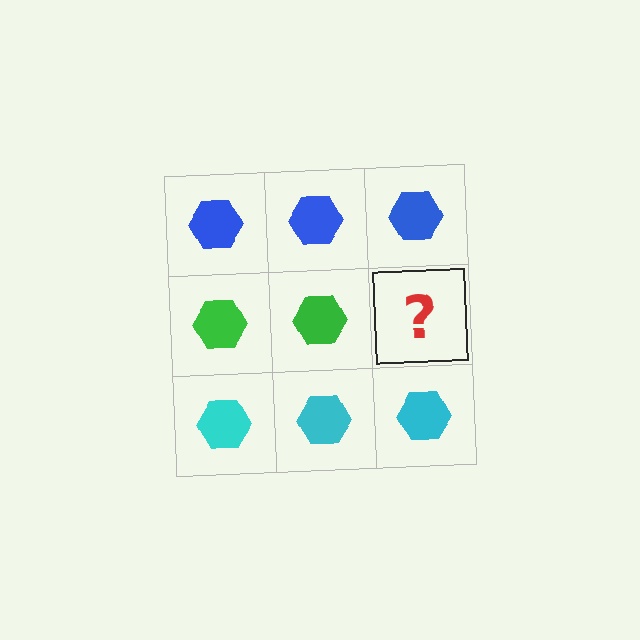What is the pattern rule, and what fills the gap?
The rule is that each row has a consistent color. The gap should be filled with a green hexagon.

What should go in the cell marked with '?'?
The missing cell should contain a green hexagon.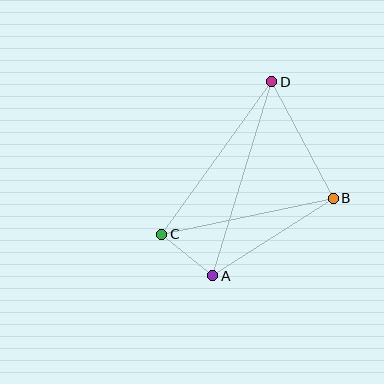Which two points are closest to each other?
Points A and C are closest to each other.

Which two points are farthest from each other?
Points A and D are farthest from each other.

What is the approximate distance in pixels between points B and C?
The distance between B and C is approximately 175 pixels.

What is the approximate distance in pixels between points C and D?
The distance between C and D is approximately 188 pixels.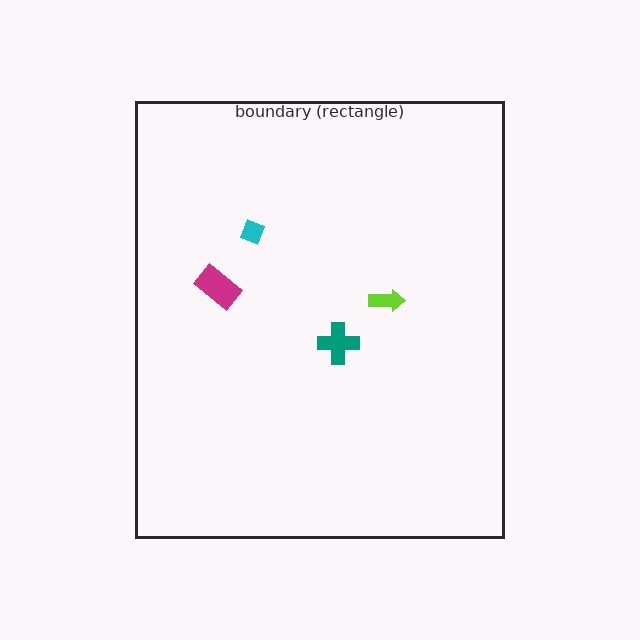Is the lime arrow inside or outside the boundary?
Inside.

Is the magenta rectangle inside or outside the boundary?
Inside.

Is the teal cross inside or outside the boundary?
Inside.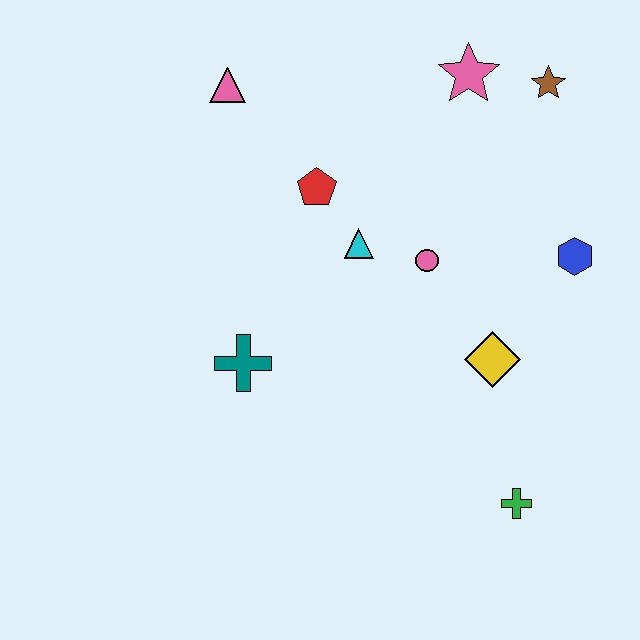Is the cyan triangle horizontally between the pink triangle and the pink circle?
Yes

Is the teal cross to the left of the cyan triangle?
Yes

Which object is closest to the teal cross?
The cyan triangle is closest to the teal cross.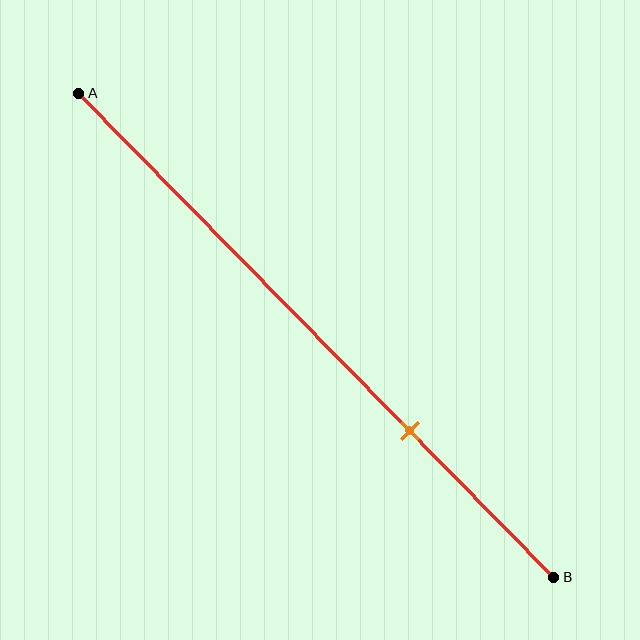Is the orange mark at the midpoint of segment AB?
No, the mark is at about 70% from A, not at the 50% midpoint.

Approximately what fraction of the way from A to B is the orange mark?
The orange mark is approximately 70% of the way from A to B.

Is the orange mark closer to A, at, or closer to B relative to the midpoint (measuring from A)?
The orange mark is closer to point B than the midpoint of segment AB.